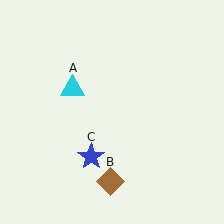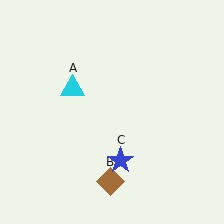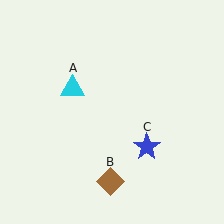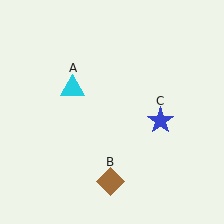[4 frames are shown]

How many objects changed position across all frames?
1 object changed position: blue star (object C).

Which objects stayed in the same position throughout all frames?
Cyan triangle (object A) and brown diamond (object B) remained stationary.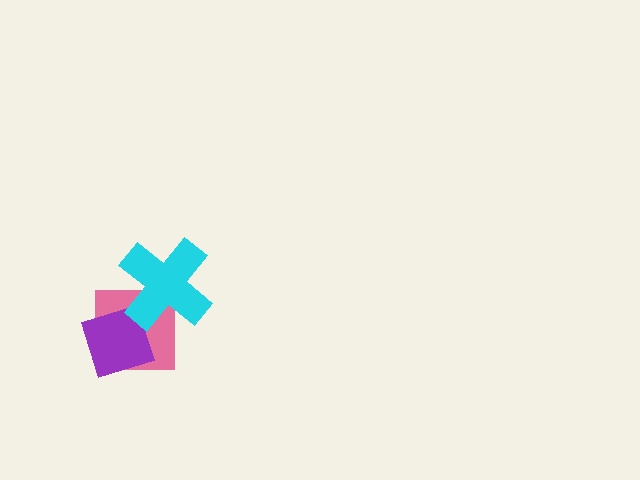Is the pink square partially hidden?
Yes, it is partially covered by another shape.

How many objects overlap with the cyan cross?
1 object overlaps with the cyan cross.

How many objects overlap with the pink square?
2 objects overlap with the pink square.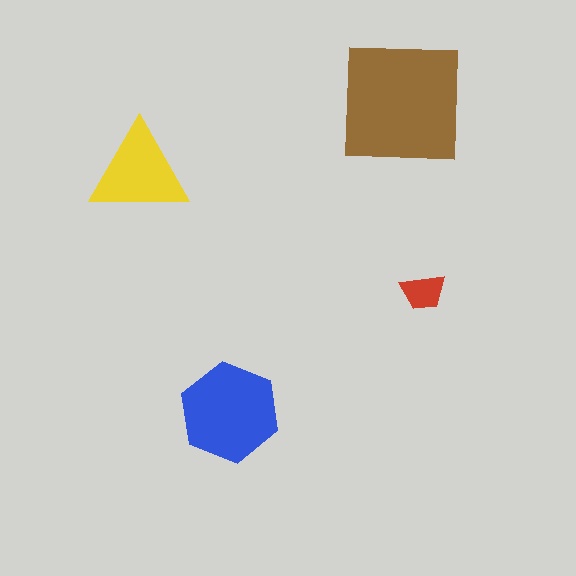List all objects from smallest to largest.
The red trapezoid, the yellow triangle, the blue hexagon, the brown square.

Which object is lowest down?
The blue hexagon is bottommost.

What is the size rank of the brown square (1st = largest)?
1st.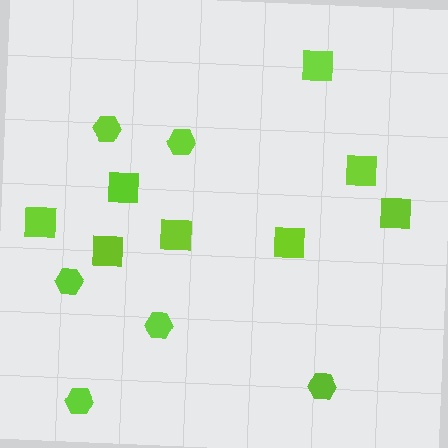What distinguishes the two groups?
There are 2 groups: one group of hexagons (6) and one group of squares (8).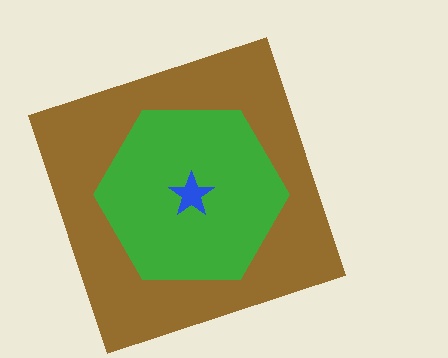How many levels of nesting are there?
3.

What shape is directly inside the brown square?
The green hexagon.